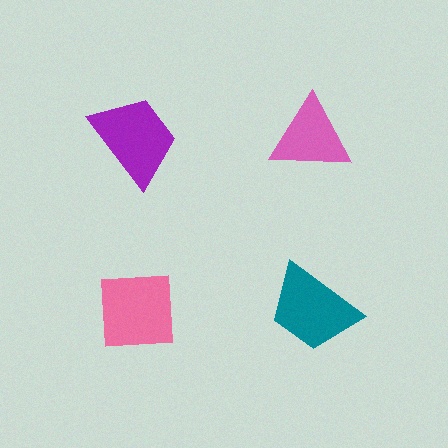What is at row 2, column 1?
A pink square.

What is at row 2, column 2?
A teal trapezoid.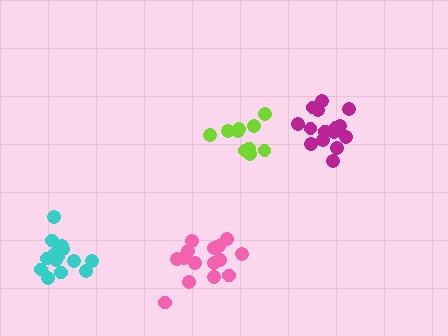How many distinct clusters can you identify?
There are 4 distinct clusters.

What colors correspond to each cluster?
The clusters are colored: pink, lime, cyan, magenta.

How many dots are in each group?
Group 1: 15 dots, Group 2: 10 dots, Group 3: 16 dots, Group 4: 15 dots (56 total).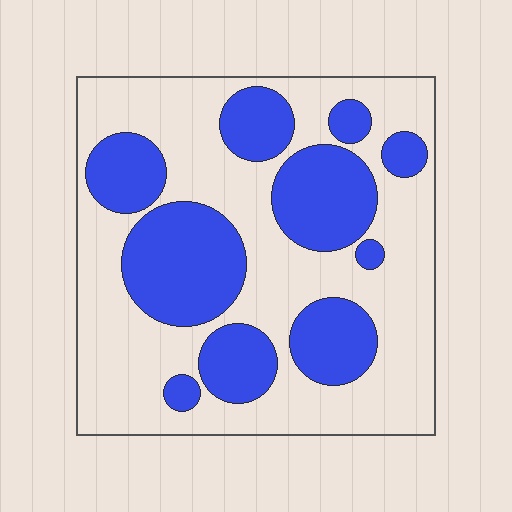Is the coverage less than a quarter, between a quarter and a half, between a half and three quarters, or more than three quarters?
Between a quarter and a half.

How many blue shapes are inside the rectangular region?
10.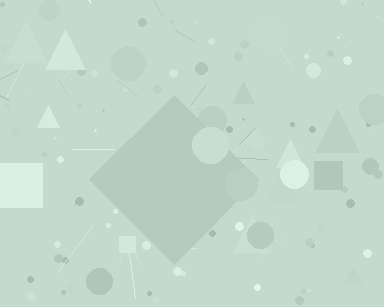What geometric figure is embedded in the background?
A diamond is embedded in the background.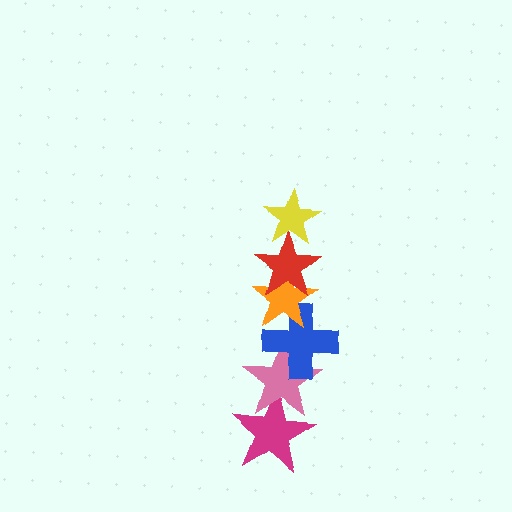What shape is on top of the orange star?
The red star is on top of the orange star.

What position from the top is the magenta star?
The magenta star is 6th from the top.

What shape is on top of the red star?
The yellow star is on top of the red star.